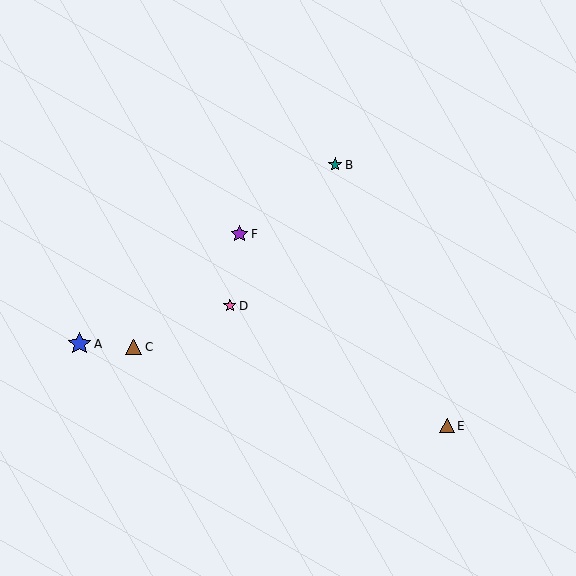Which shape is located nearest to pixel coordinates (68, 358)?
The blue star (labeled A) at (79, 344) is nearest to that location.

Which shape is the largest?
The blue star (labeled A) is the largest.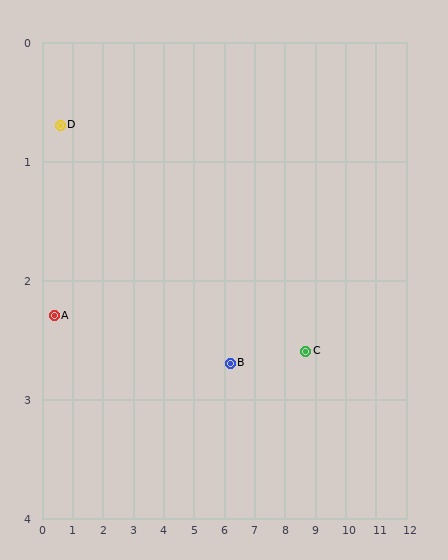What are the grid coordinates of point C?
Point C is at approximately (8.7, 2.6).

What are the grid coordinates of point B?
Point B is at approximately (6.2, 2.7).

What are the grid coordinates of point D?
Point D is at approximately (0.6, 0.7).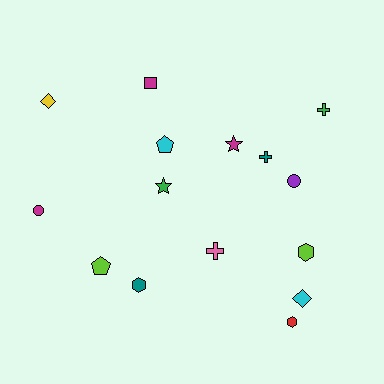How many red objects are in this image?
There is 1 red object.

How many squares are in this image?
There is 1 square.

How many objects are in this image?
There are 15 objects.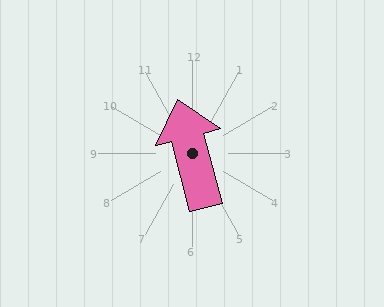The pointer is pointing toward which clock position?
Roughly 12 o'clock.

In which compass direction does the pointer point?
North.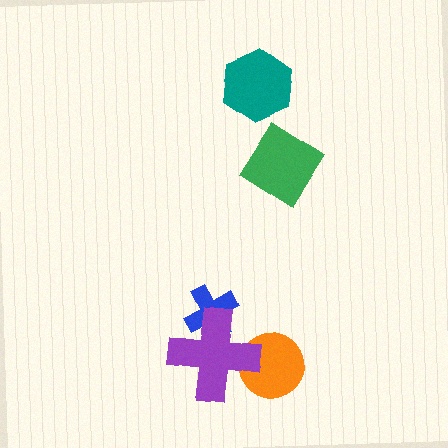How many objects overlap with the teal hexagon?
0 objects overlap with the teal hexagon.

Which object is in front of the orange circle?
The purple cross is in front of the orange circle.